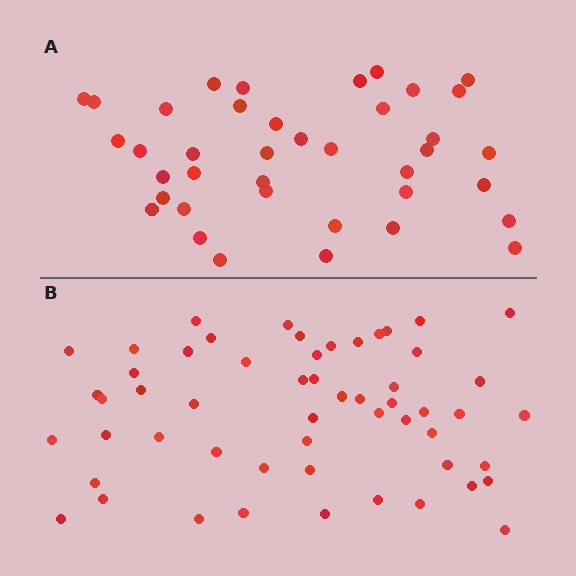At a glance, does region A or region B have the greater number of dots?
Region B (the bottom region) has more dots.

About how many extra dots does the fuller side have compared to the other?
Region B has approximately 15 more dots than region A.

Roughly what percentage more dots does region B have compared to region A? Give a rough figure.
About 40% more.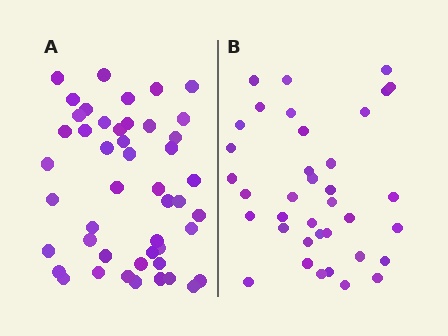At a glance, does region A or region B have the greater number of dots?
Region A (the left region) has more dots.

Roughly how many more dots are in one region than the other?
Region A has roughly 10 or so more dots than region B.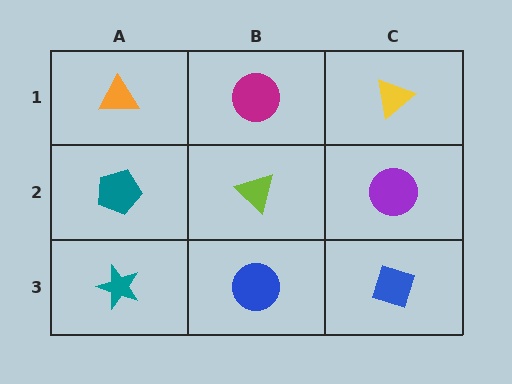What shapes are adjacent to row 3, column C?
A purple circle (row 2, column C), a blue circle (row 3, column B).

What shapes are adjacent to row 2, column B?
A magenta circle (row 1, column B), a blue circle (row 3, column B), a teal pentagon (row 2, column A), a purple circle (row 2, column C).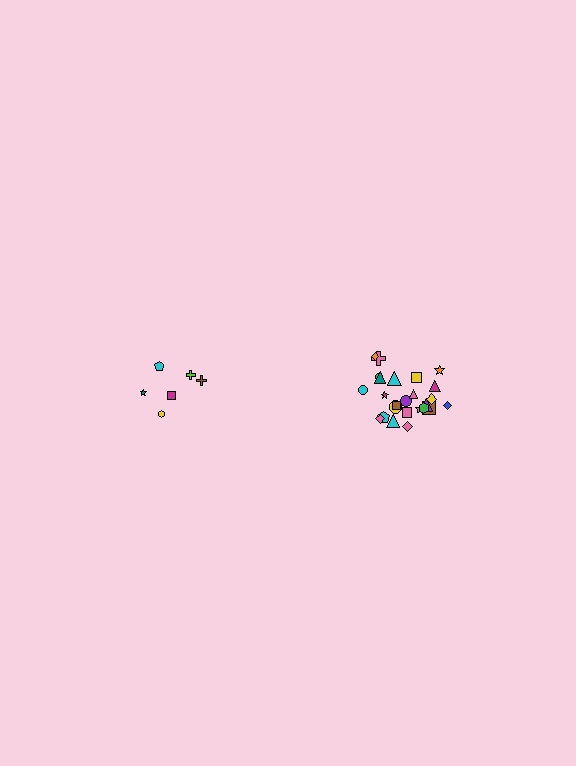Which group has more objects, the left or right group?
The right group.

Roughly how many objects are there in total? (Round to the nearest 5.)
Roughly 30 objects in total.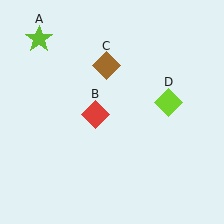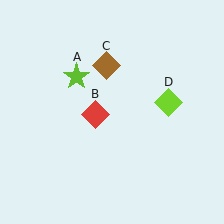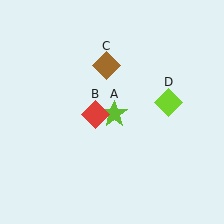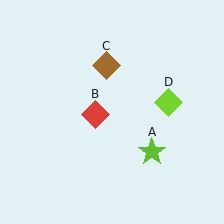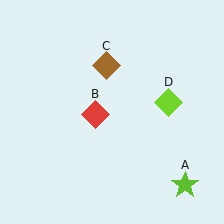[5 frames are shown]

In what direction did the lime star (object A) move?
The lime star (object A) moved down and to the right.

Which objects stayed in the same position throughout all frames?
Red diamond (object B) and brown diamond (object C) and lime diamond (object D) remained stationary.